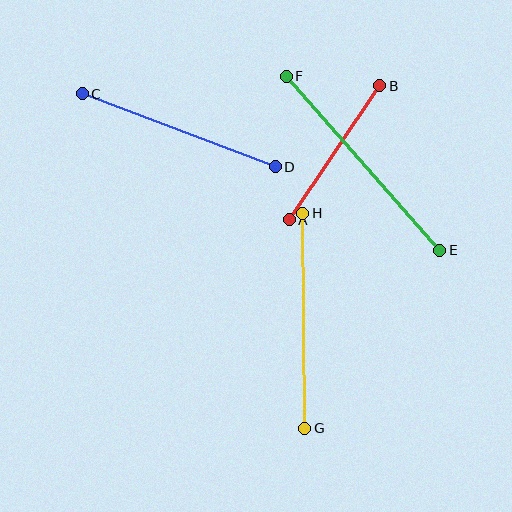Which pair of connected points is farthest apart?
Points E and F are farthest apart.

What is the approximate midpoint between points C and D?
The midpoint is at approximately (179, 130) pixels.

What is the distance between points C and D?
The distance is approximately 206 pixels.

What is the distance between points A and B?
The distance is approximately 162 pixels.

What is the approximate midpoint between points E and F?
The midpoint is at approximately (363, 163) pixels.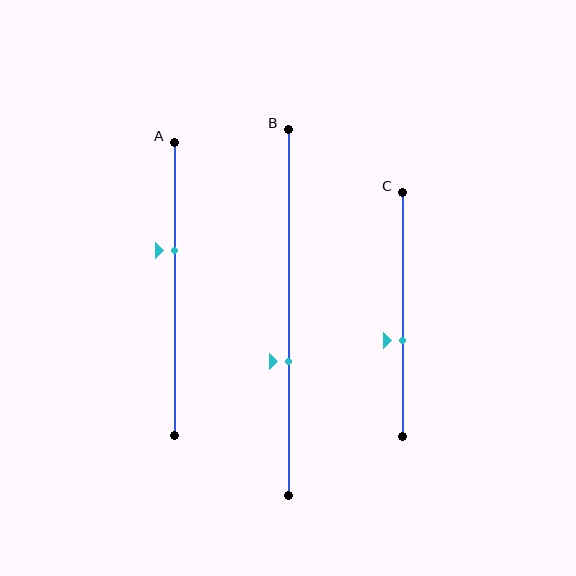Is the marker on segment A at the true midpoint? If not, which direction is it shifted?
No, the marker on segment A is shifted upward by about 13% of the segment length.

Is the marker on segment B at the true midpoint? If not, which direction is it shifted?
No, the marker on segment B is shifted downward by about 13% of the segment length.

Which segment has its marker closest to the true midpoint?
Segment C has its marker closest to the true midpoint.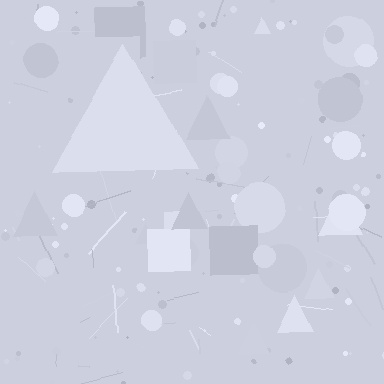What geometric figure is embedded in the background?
A triangle is embedded in the background.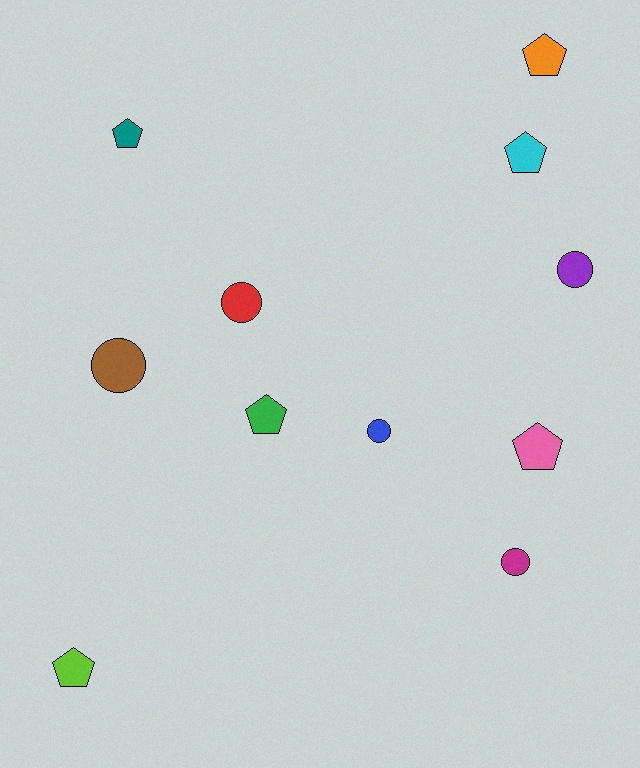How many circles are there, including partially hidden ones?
There are 5 circles.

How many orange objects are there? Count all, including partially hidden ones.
There is 1 orange object.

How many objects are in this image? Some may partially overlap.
There are 11 objects.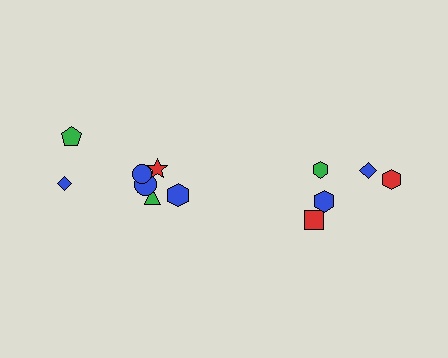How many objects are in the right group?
There are 5 objects.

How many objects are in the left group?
There are 7 objects.